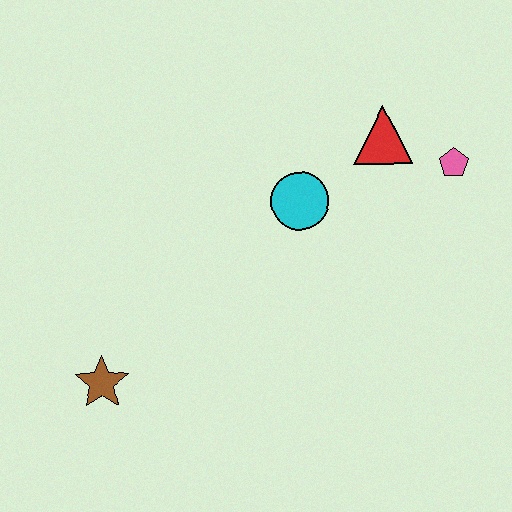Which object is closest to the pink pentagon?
The red triangle is closest to the pink pentagon.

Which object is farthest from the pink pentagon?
The brown star is farthest from the pink pentagon.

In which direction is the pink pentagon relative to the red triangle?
The pink pentagon is to the right of the red triangle.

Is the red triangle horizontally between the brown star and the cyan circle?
No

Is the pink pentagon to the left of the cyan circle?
No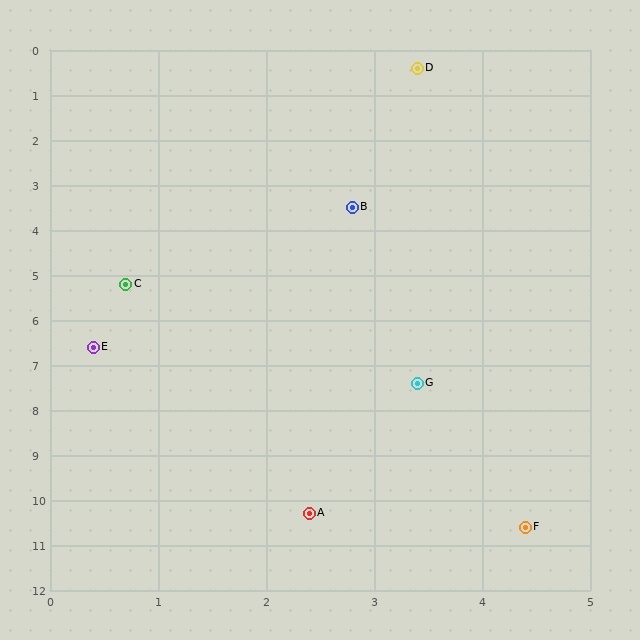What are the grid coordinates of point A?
Point A is at approximately (2.4, 10.3).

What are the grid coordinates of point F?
Point F is at approximately (4.4, 10.6).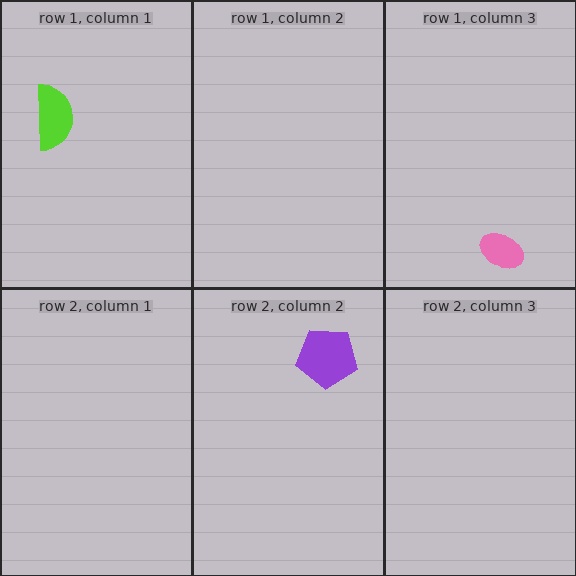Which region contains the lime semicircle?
The row 1, column 1 region.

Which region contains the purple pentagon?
The row 2, column 2 region.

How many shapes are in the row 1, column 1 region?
1.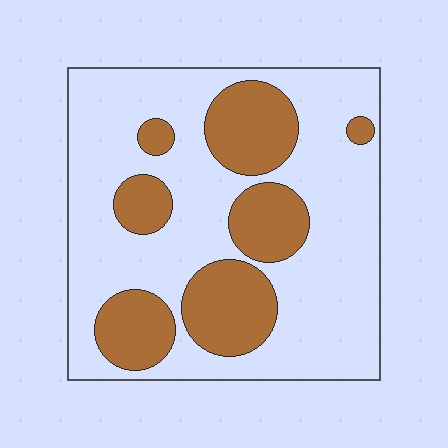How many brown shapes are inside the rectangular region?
7.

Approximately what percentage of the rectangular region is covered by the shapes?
Approximately 30%.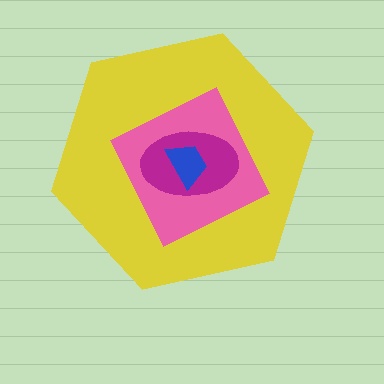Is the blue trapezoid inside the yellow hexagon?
Yes.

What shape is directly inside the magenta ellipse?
The blue trapezoid.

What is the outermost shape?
The yellow hexagon.